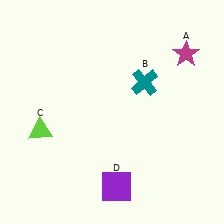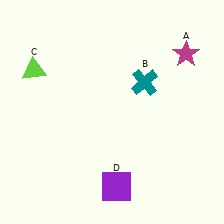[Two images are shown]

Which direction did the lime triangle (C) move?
The lime triangle (C) moved up.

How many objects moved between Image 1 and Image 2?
1 object moved between the two images.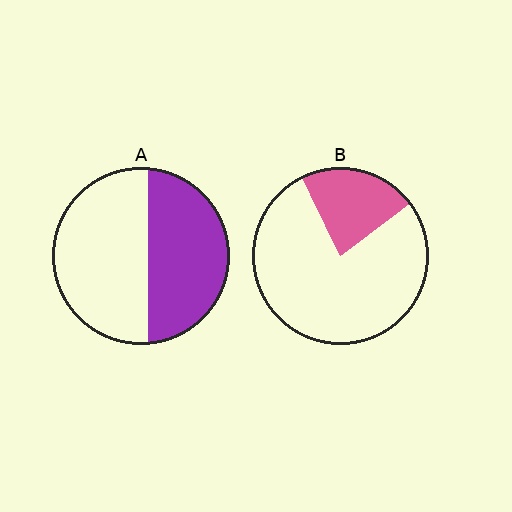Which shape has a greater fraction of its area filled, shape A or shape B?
Shape A.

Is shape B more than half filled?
No.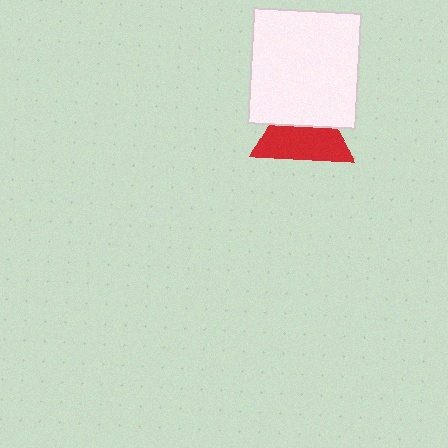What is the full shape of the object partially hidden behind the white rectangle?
The partially hidden object is a red triangle.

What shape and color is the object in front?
The object in front is a white rectangle.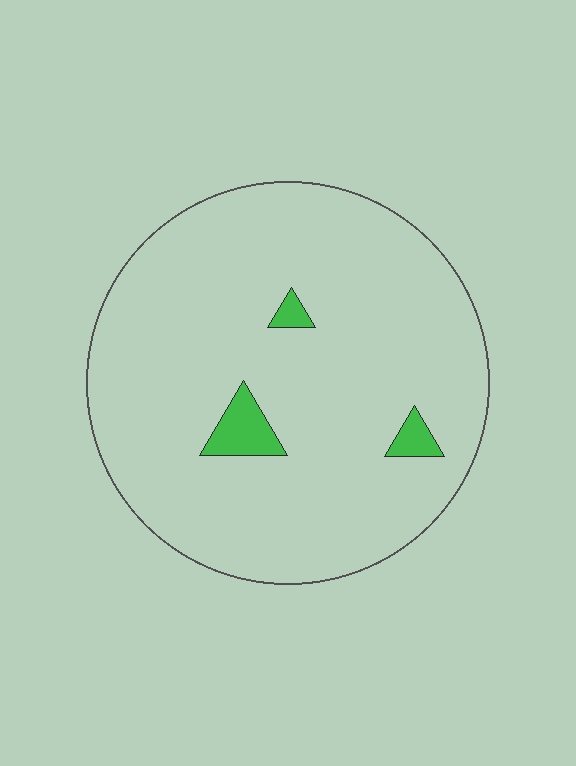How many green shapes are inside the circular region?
3.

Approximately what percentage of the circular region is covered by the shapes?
Approximately 5%.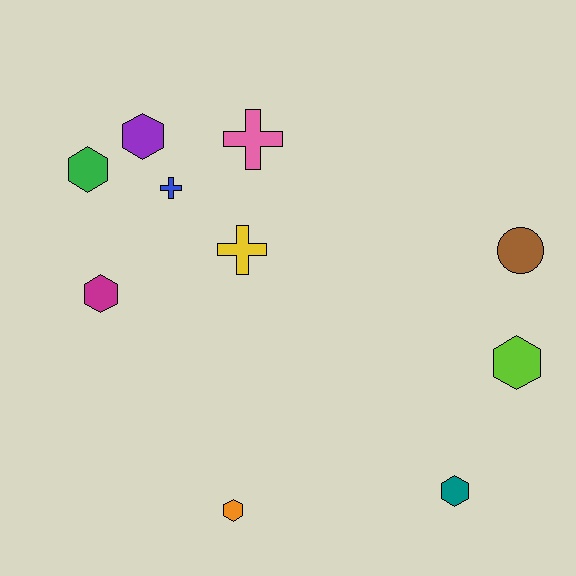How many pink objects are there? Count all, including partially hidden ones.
There is 1 pink object.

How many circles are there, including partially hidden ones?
There is 1 circle.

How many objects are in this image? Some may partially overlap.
There are 10 objects.